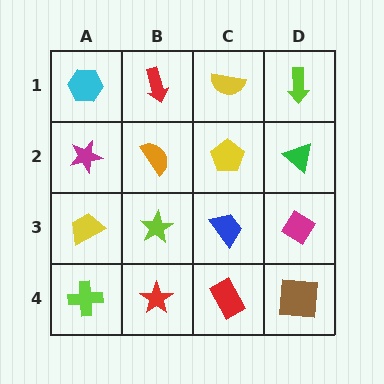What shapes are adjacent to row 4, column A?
A yellow trapezoid (row 3, column A), a red star (row 4, column B).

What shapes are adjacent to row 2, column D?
A lime arrow (row 1, column D), a magenta diamond (row 3, column D), a yellow pentagon (row 2, column C).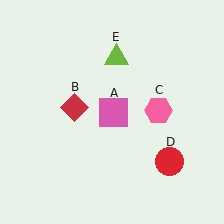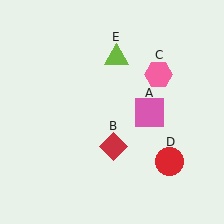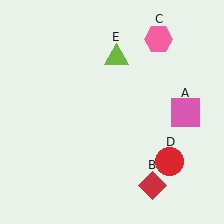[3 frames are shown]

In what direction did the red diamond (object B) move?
The red diamond (object B) moved down and to the right.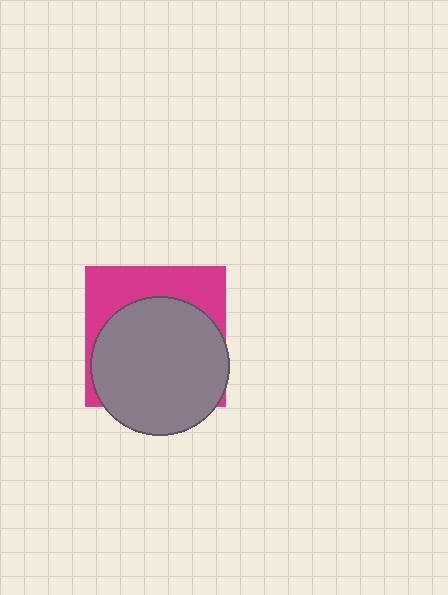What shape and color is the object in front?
The object in front is a gray circle.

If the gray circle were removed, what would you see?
You would see the complete magenta square.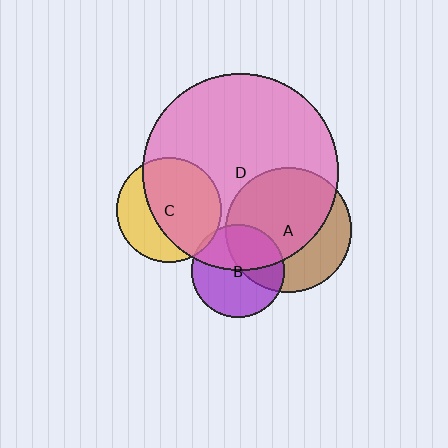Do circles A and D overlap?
Yes.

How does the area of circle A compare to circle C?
Approximately 1.4 times.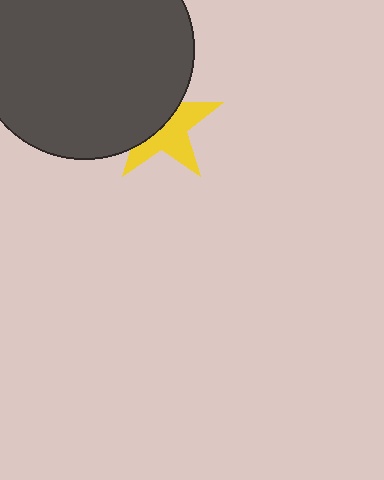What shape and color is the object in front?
The object in front is a dark gray circle.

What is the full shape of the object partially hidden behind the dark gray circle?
The partially hidden object is a yellow star.